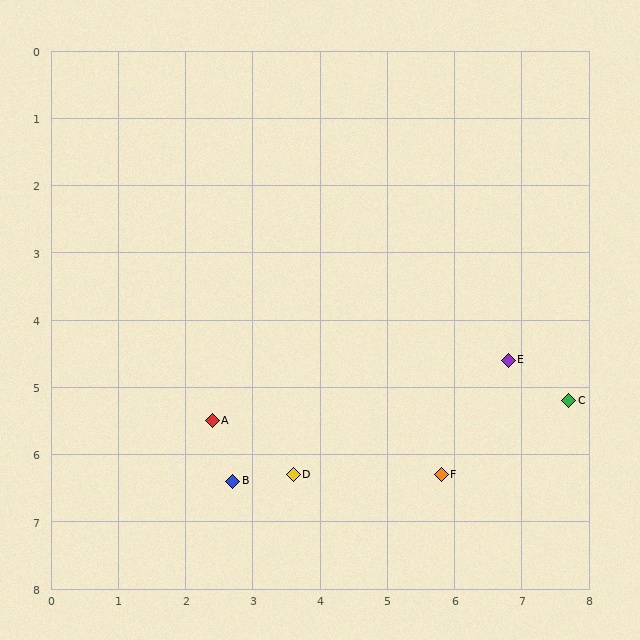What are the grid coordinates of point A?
Point A is at approximately (2.4, 5.5).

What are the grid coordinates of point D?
Point D is at approximately (3.6, 6.3).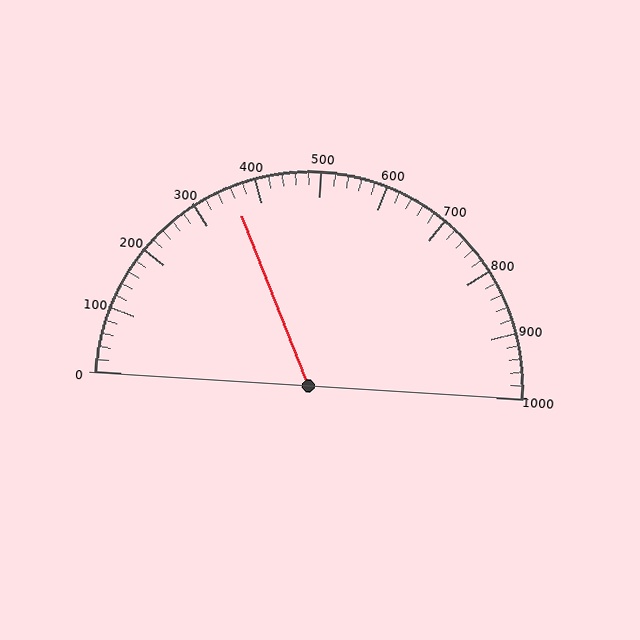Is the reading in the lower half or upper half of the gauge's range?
The reading is in the lower half of the range (0 to 1000).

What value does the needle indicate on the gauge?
The needle indicates approximately 360.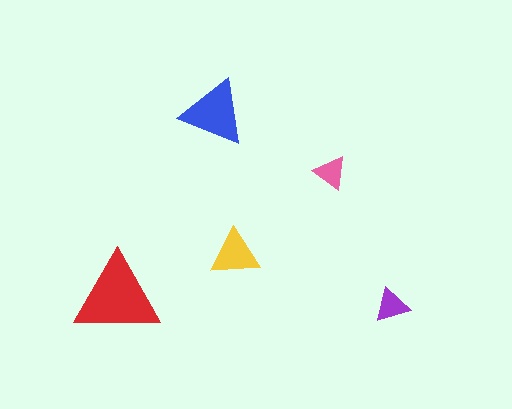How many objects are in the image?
There are 5 objects in the image.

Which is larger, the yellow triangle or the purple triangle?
The yellow one.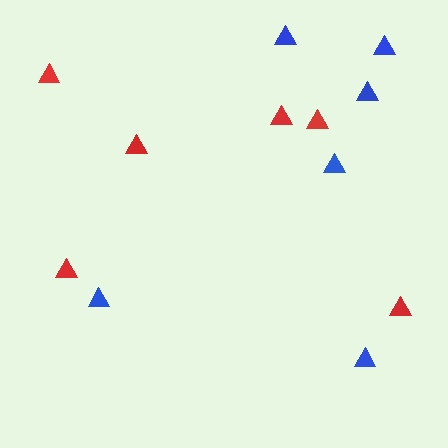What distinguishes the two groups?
There are 2 groups: one group of red triangles (6) and one group of blue triangles (6).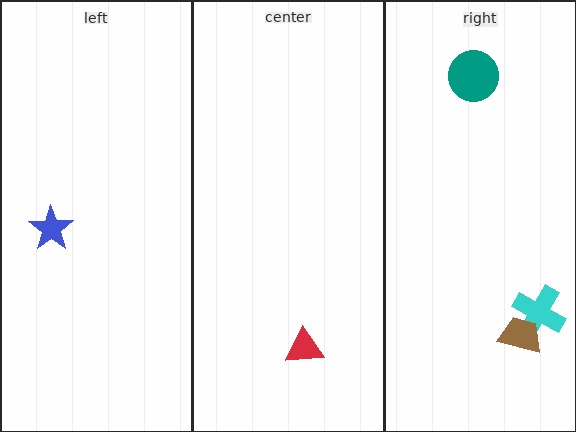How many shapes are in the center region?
1.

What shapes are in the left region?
The blue star.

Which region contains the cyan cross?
The right region.